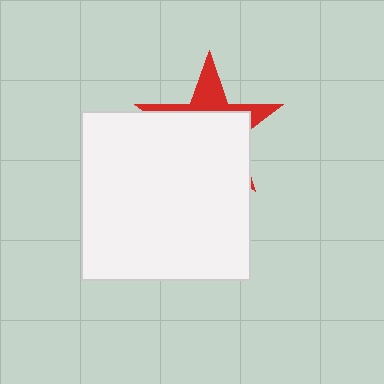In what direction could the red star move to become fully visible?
The red star could move up. That would shift it out from behind the white square entirely.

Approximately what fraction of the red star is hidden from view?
Roughly 67% of the red star is hidden behind the white square.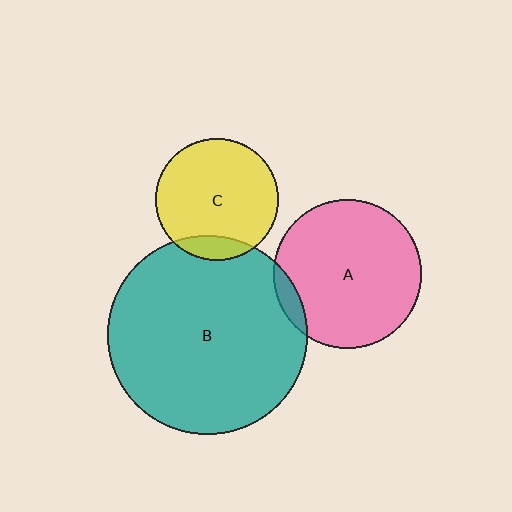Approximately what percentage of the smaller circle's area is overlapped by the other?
Approximately 10%.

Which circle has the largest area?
Circle B (teal).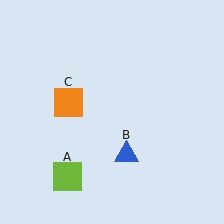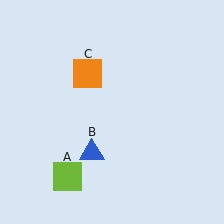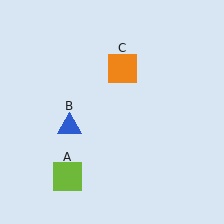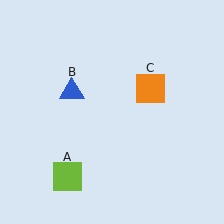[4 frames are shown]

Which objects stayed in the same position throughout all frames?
Lime square (object A) remained stationary.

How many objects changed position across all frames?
2 objects changed position: blue triangle (object B), orange square (object C).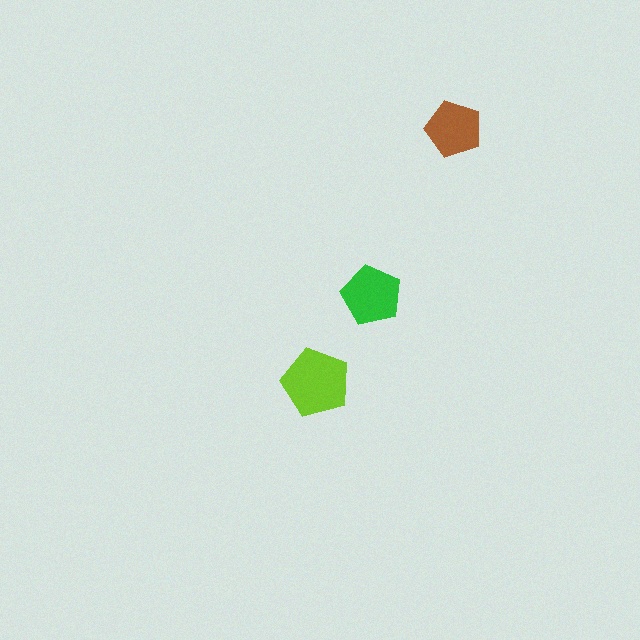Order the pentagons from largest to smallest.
the lime one, the green one, the brown one.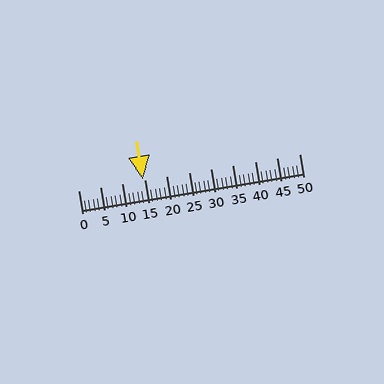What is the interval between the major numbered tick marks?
The major tick marks are spaced 5 units apart.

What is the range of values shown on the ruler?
The ruler shows values from 0 to 50.